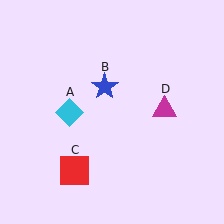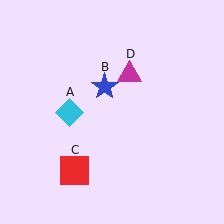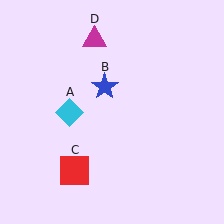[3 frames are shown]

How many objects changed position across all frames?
1 object changed position: magenta triangle (object D).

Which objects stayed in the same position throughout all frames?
Cyan diamond (object A) and blue star (object B) and red square (object C) remained stationary.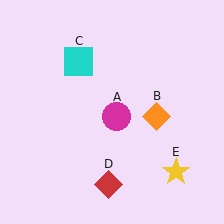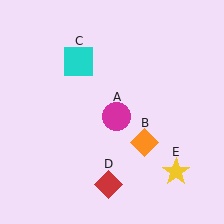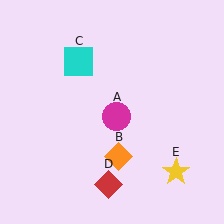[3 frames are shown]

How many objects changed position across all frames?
1 object changed position: orange diamond (object B).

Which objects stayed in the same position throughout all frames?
Magenta circle (object A) and cyan square (object C) and red diamond (object D) and yellow star (object E) remained stationary.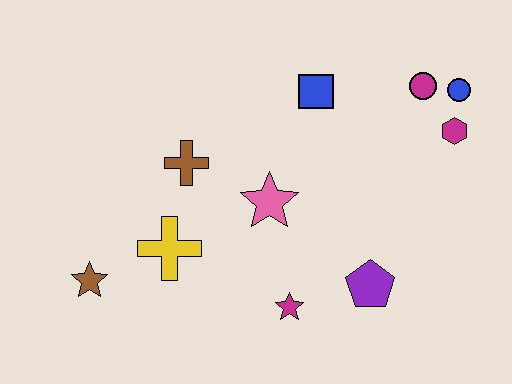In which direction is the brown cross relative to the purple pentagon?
The brown cross is to the left of the purple pentagon.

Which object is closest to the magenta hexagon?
The blue circle is closest to the magenta hexagon.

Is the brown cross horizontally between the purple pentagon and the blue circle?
No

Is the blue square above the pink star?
Yes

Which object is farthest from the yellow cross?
The blue circle is farthest from the yellow cross.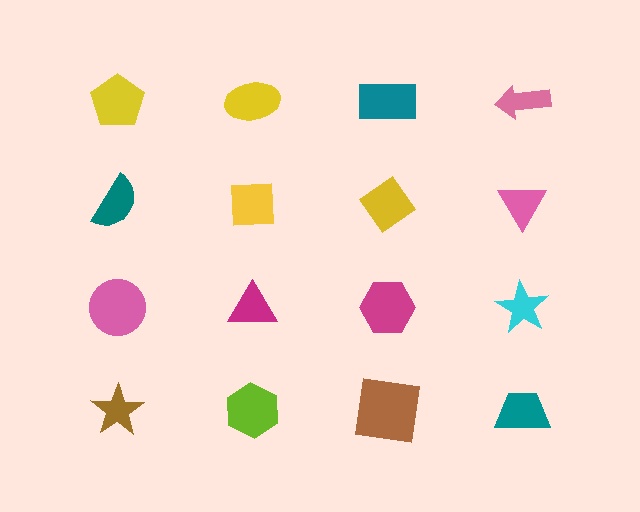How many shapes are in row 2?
4 shapes.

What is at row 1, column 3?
A teal rectangle.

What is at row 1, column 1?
A yellow pentagon.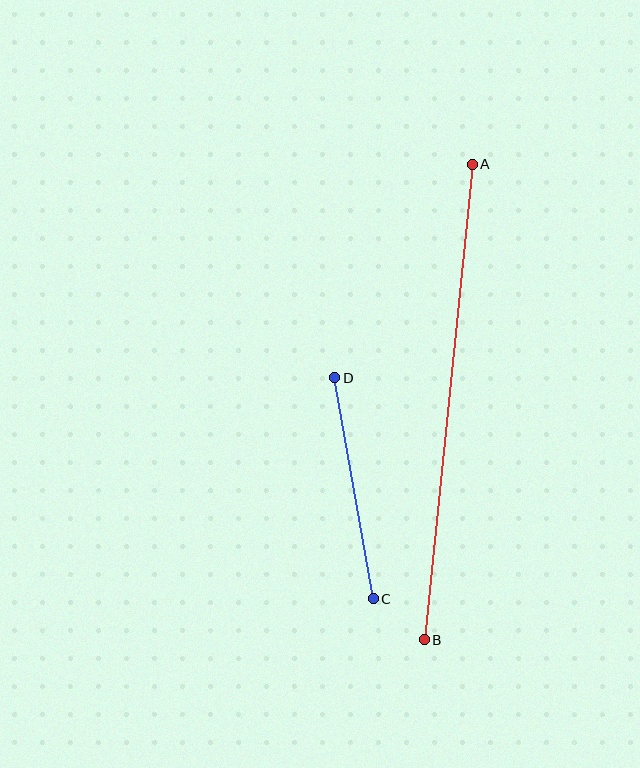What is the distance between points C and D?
The distance is approximately 225 pixels.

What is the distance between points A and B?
The distance is approximately 478 pixels.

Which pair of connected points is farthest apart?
Points A and B are farthest apart.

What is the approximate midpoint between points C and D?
The midpoint is at approximately (354, 488) pixels.